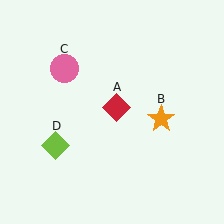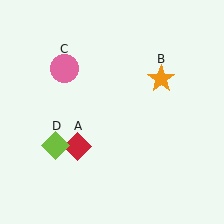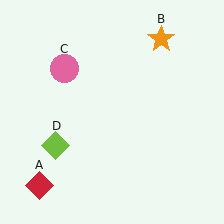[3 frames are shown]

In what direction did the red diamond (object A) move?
The red diamond (object A) moved down and to the left.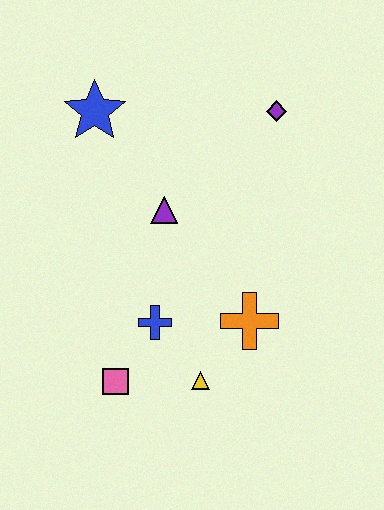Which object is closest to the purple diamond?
The purple triangle is closest to the purple diamond.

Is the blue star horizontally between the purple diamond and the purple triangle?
No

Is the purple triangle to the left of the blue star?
No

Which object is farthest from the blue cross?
The purple diamond is farthest from the blue cross.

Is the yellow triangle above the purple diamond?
No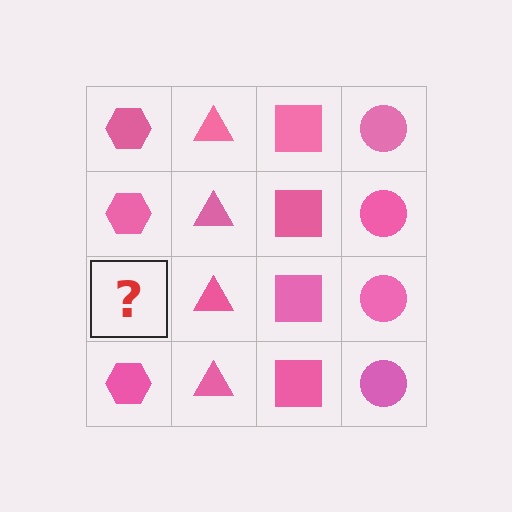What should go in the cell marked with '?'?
The missing cell should contain a pink hexagon.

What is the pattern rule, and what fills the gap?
The rule is that each column has a consistent shape. The gap should be filled with a pink hexagon.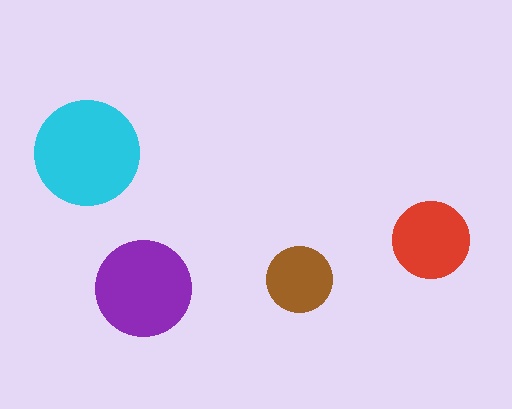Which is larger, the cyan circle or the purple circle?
The cyan one.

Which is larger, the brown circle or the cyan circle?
The cyan one.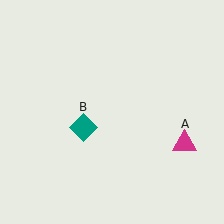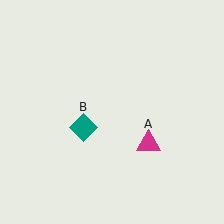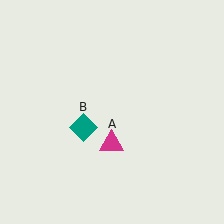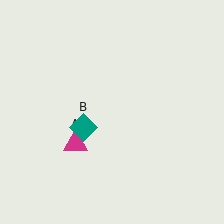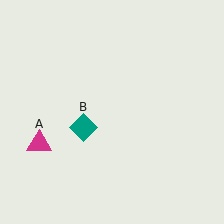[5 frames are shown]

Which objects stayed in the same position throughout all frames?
Teal diamond (object B) remained stationary.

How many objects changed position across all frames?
1 object changed position: magenta triangle (object A).